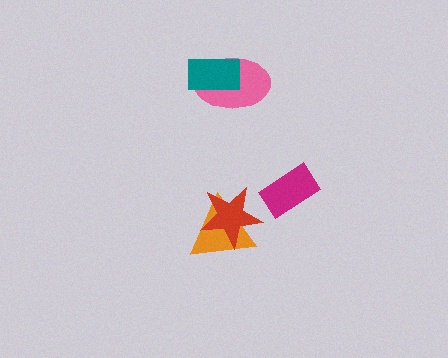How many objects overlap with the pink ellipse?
1 object overlaps with the pink ellipse.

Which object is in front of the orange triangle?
The red star is in front of the orange triangle.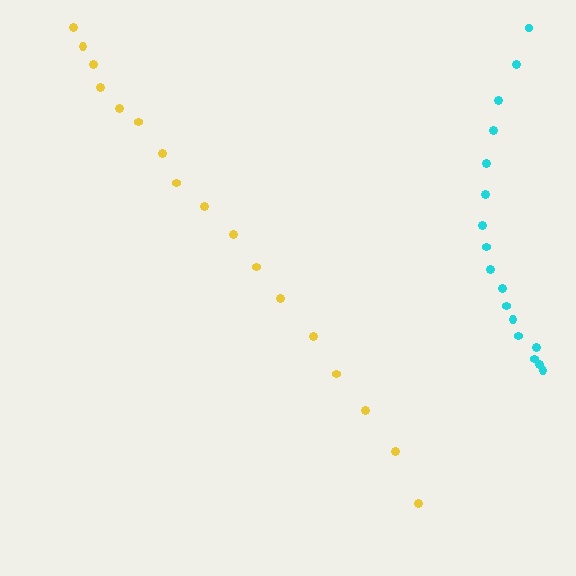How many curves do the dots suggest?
There are 2 distinct paths.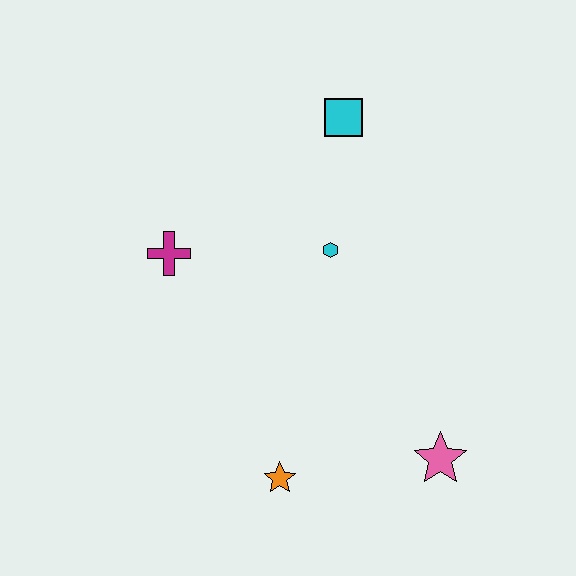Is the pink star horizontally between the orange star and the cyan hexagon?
No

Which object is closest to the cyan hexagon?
The cyan square is closest to the cyan hexagon.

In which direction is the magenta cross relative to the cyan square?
The magenta cross is to the left of the cyan square.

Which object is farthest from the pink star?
The cyan square is farthest from the pink star.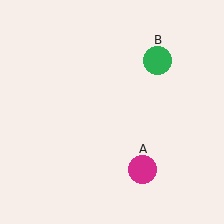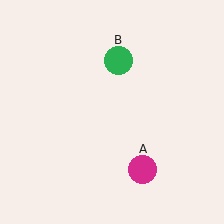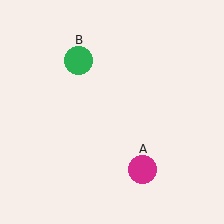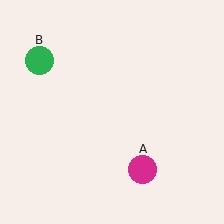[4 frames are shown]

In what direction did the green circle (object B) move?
The green circle (object B) moved left.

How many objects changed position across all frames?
1 object changed position: green circle (object B).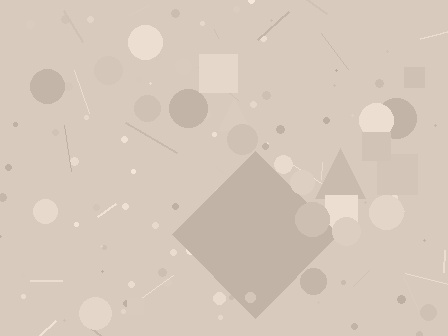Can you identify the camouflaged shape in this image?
The camouflaged shape is a diamond.